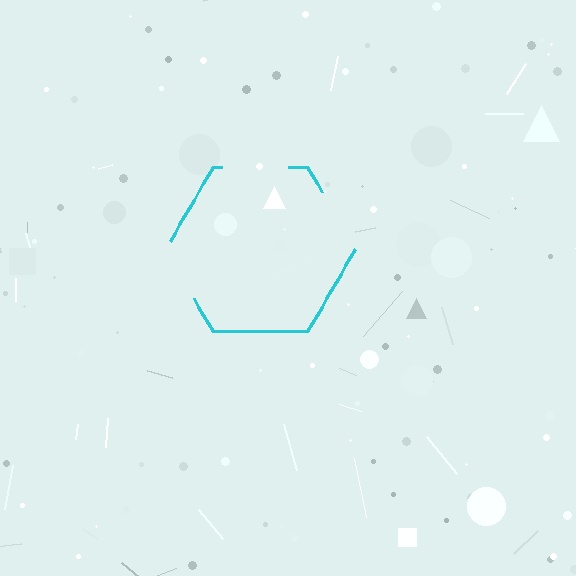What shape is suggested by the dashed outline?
The dashed outline suggests a hexagon.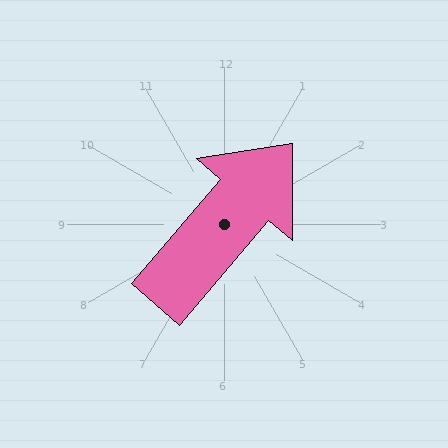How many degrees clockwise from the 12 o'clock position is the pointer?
Approximately 40 degrees.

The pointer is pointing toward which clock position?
Roughly 1 o'clock.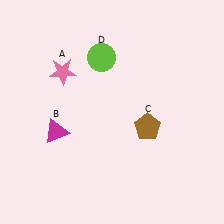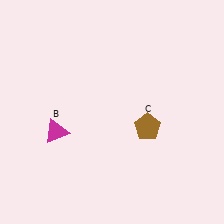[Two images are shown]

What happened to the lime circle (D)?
The lime circle (D) was removed in Image 2. It was in the top-left area of Image 1.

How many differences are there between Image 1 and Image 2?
There are 2 differences between the two images.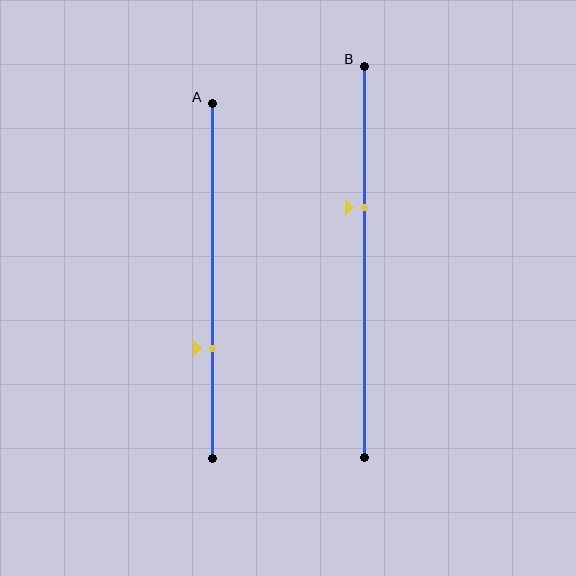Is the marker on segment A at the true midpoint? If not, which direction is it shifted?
No, the marker on segment A is shifted downward by about 19% of the segment length.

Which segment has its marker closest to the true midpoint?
Segment B has its marker closest to the true midpoint.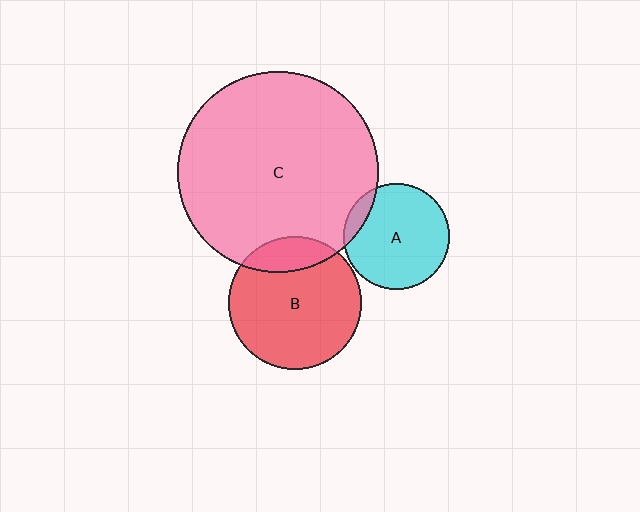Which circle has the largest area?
Circle C (pink).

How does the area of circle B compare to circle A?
Approximately 1.6 times.